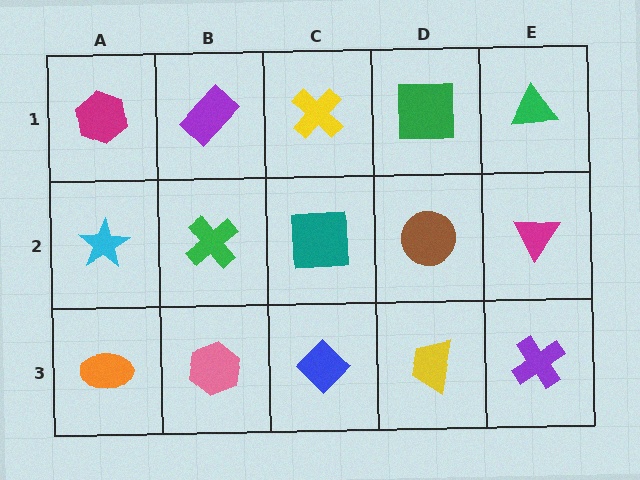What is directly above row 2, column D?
A green square.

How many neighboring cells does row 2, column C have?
4.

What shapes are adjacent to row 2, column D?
A green square (row 1, column D), a yellow trapezoid (row 3, column D), a teal square (row 2, column C), a magenta triangle (row 2, column E).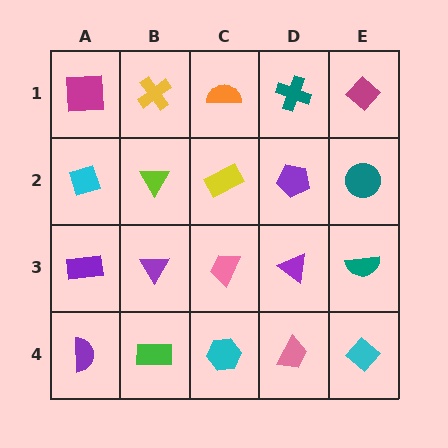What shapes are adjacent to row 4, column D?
A purple triangle (row 3, column D), a cyan hexagon (row 4, column C), a cyan diamond (row 4, column E).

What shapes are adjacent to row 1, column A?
A cyan diamond (row 2, column A), a yellow cross (row 1, column B).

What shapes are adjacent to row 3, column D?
A purple pentagon (row 2, column D), a pink trapezoid (row 4, column D), a pink trapezoid (row 3, column C), a teal semicircle (row 3, column E).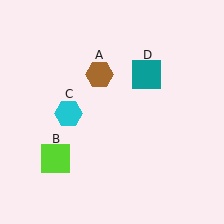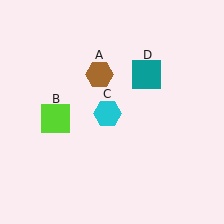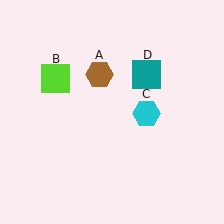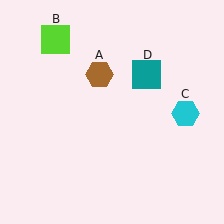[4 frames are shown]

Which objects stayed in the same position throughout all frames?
Brown hexagon (object A) and teal square (object D) remained stationary.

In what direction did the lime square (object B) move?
The lime square (object B) moved up.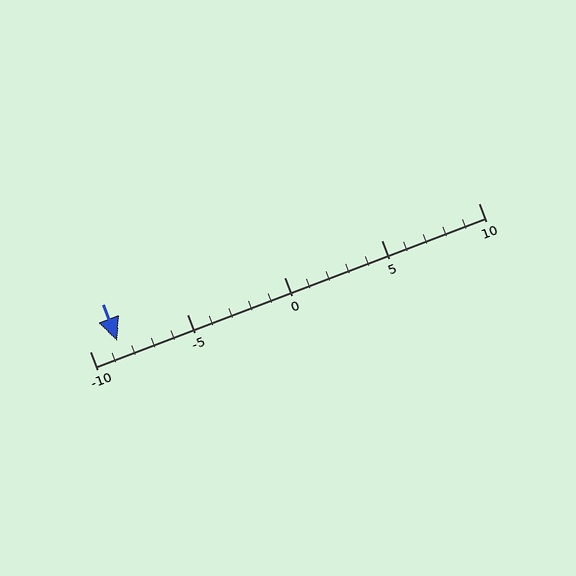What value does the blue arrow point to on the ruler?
The blue arrow points to approximately -9.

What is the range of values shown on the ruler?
The ruler shows values from -10 to 10.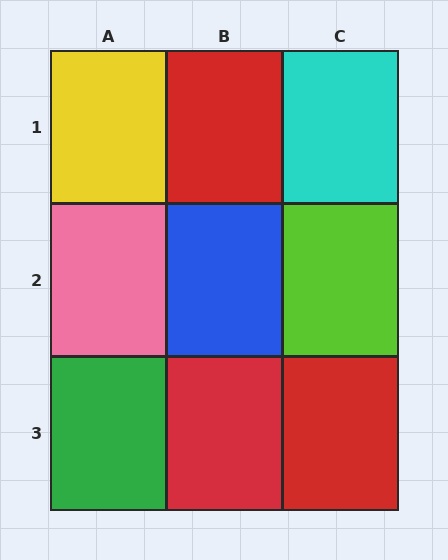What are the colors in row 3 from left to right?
Green, red, red.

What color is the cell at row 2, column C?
Lime.